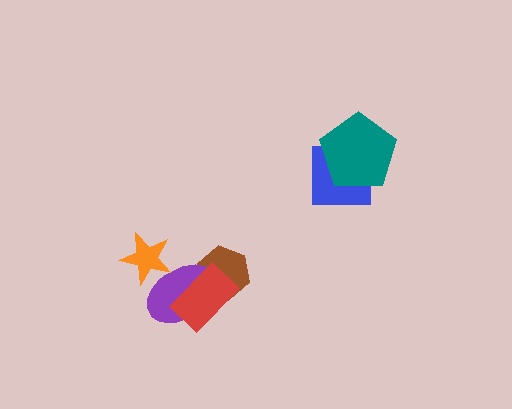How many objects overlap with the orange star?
1 object overlaps with the orange star.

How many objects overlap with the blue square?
1 object overlaps with the blue square.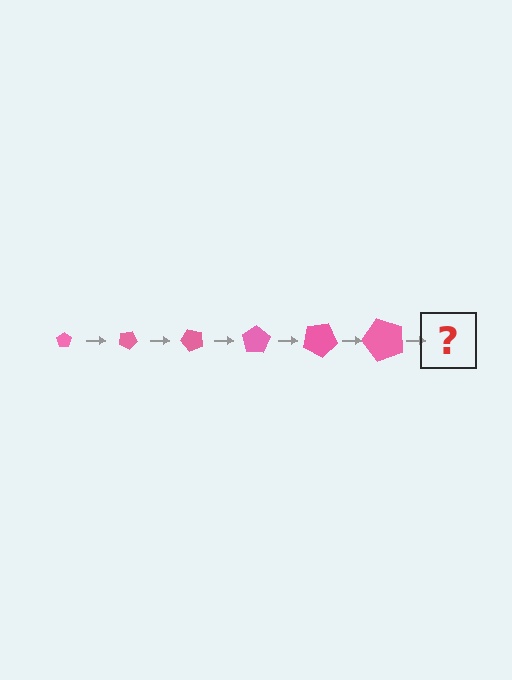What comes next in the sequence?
The next element should be a pentagon, larger than the previous one and rotated 150 degrees from the start.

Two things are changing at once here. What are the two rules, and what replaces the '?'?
The two rules are that the pentagon grows larger each step and it rotates 25 degrees each step. The '?' should be a pentagon, larger than the previous one and rotated 150 degrees from the start.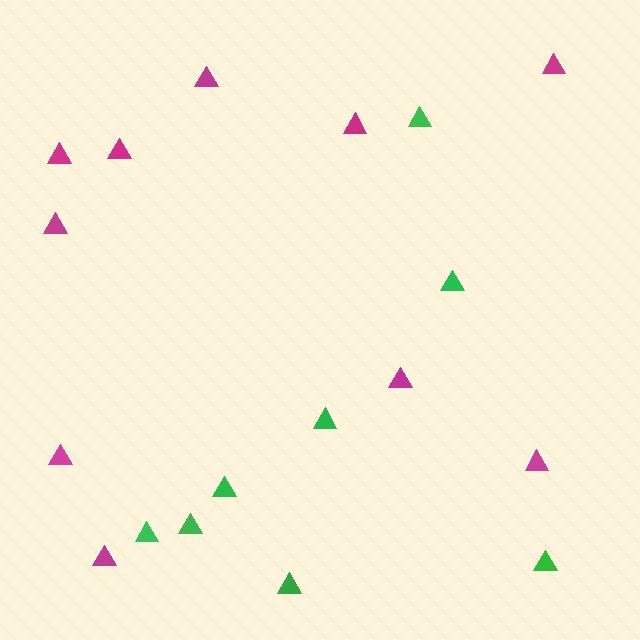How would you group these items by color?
There are 2 groups: one group of green triangles (8) and one group of magenta triangles (10).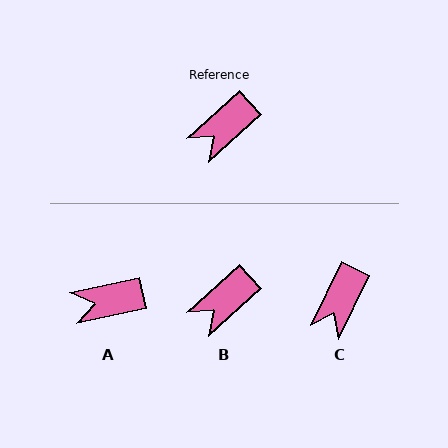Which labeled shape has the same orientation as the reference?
B.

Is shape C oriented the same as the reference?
No, it is off by about 22 degrees.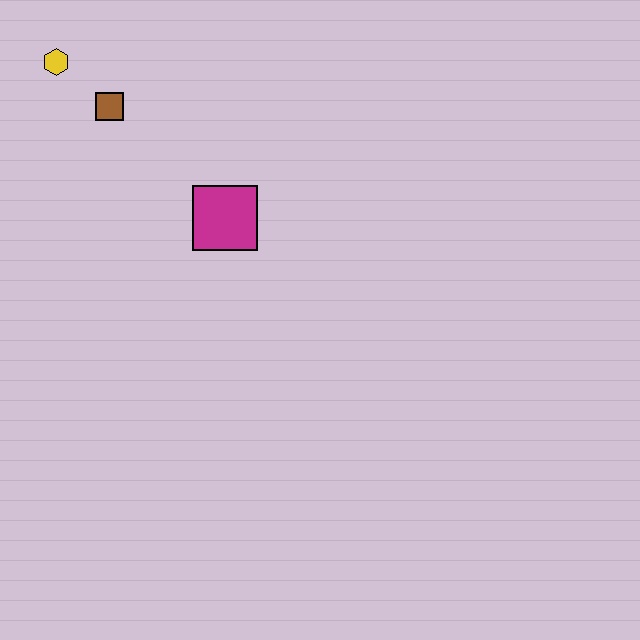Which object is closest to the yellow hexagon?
The brown square is closest to the yellow hexagon.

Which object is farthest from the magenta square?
The yellow hexagon is farthest from the magenta square.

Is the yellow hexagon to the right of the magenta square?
No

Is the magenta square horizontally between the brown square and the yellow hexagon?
No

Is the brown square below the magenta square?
No